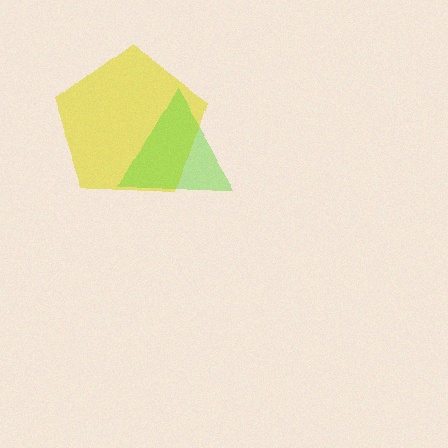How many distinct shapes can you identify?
There are 2 distinct shapes: a yellow pentagon, a lime triangle.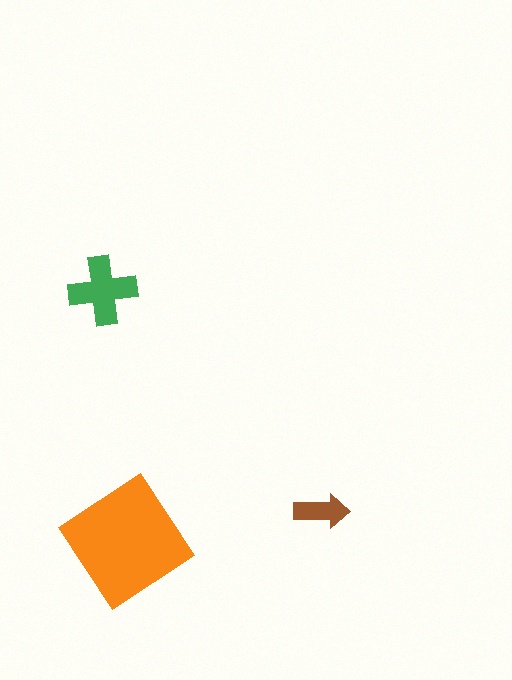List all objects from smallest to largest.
The brown arrow, the green cross, the orange diamond.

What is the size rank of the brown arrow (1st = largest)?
3rd.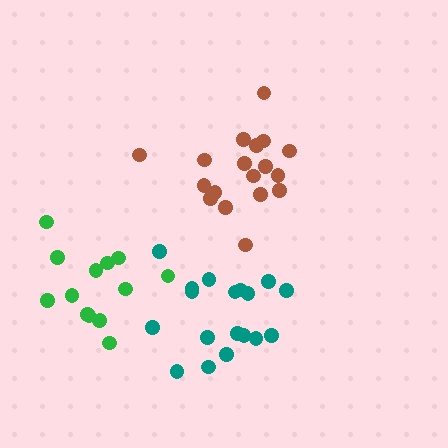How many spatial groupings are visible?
There are 3 spatial groupings.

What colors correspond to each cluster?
The clusters are colored: brown, green, teal.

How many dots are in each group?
Group 1: 18 dots, Group 2: 14 dots, Group 3: 18 dots (50 total).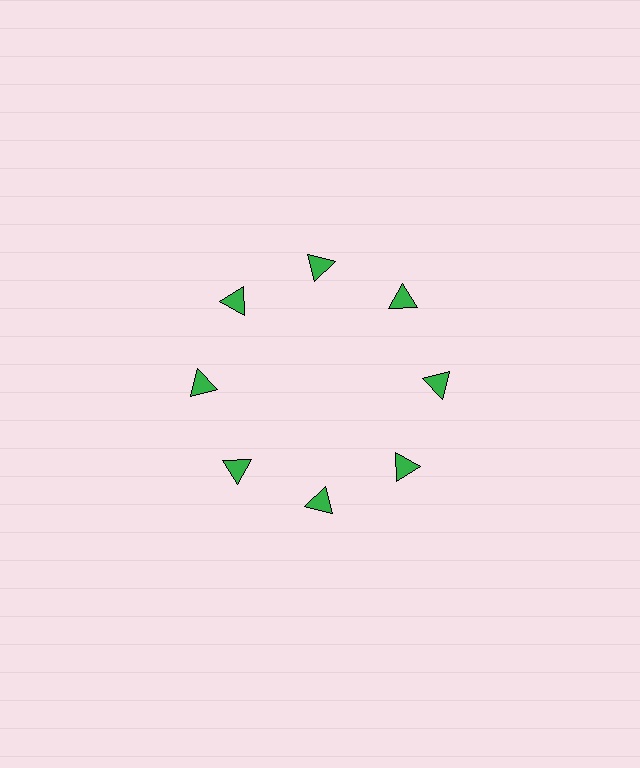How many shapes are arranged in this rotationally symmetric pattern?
There are 8 shapes, arranged in 8 groups of 1.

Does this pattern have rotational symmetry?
Yes, this pattern has 8-fold rotational symmetry. It looks the same after rotating 45 degrees around the center.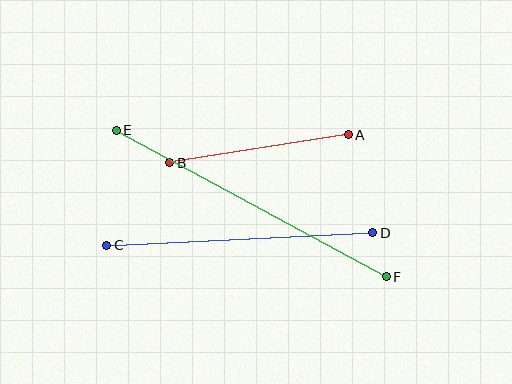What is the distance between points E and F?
The distance is approximately 307 pixels.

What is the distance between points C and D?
The distance is approximately 266 pixels.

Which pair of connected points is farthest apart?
Points E and F are farthest apart.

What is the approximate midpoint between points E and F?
The midpoint is at approximately (251, 204) pixels.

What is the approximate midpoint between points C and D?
The midpoint is at approximately (240, 239) pixels.